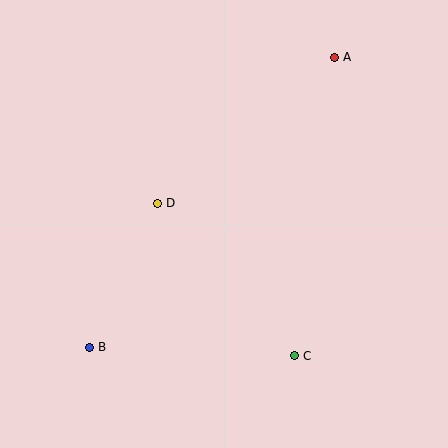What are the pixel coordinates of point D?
Point D is at (157, 203).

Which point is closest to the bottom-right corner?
Point C is closest to the bottom-right corner.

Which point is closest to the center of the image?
Point D at (157, 203) is closest to the center.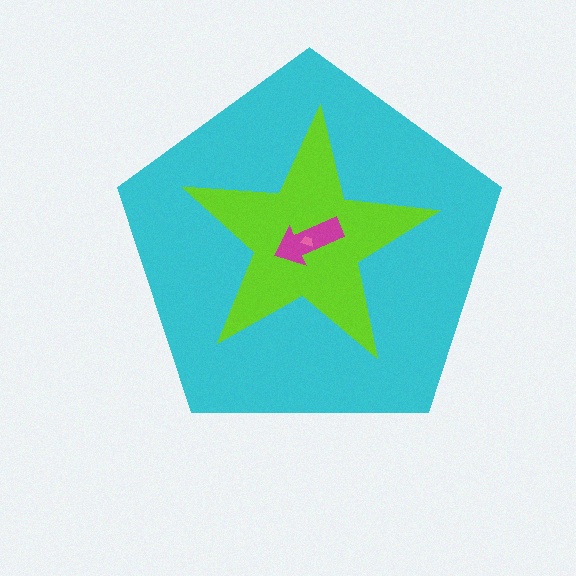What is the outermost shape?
The cyan pentagon.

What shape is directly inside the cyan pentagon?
The lime star.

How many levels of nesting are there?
4.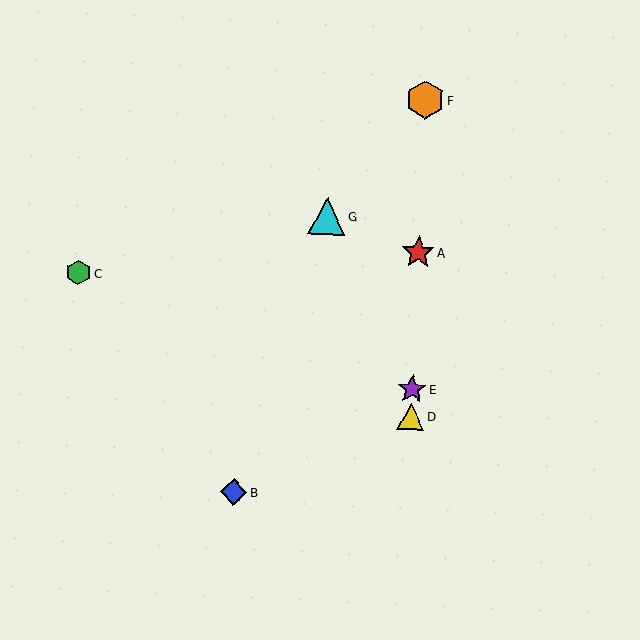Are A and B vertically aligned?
No, A is at x≈418 and B is at x≈234.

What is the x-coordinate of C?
Object C is at x≈78.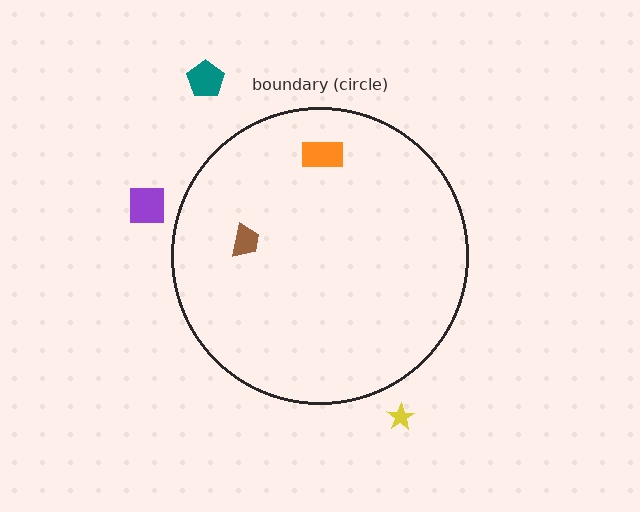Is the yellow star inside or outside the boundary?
Outside.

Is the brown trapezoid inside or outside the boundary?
Inside.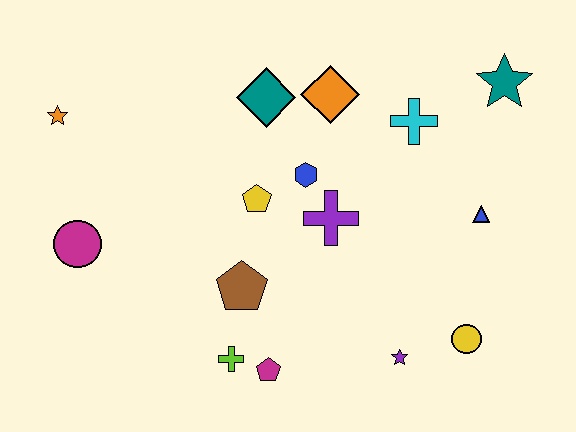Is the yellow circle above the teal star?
No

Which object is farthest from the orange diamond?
The magenta circle is farthest from the orange diamond.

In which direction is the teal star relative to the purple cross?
The teal star is to the right of the purple cross.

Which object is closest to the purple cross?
The blue hexagon is closest to the purple cross.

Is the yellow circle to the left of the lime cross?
No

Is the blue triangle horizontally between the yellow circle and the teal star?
Yes